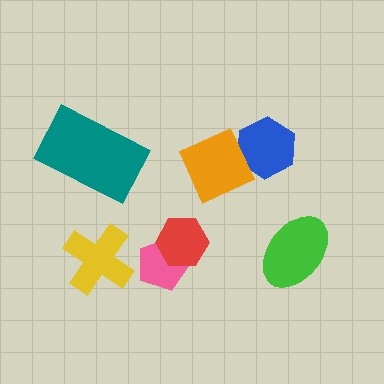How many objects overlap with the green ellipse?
0 objects overlap with the green ellipse.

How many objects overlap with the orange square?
1 object overlaps with the orange square.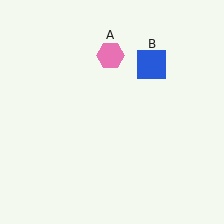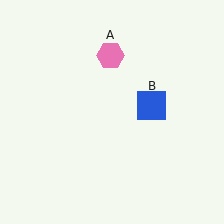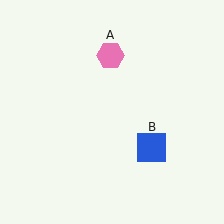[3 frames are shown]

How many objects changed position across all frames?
1 object changed position: blue square (object B).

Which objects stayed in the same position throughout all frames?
Pink hexagon (object A) remained stationary.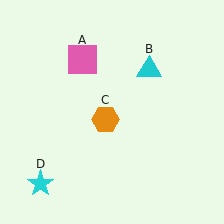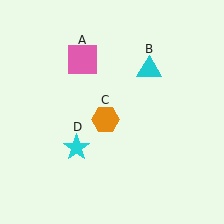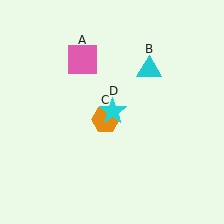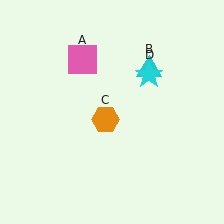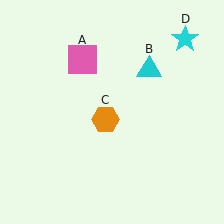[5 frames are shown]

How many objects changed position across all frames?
1 object changed position: cyan star (object D).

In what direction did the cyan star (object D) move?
The cyan star (object D) moved up and to the right.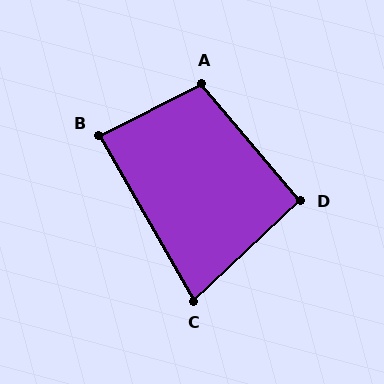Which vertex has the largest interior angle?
A, at approximately 103 degrees.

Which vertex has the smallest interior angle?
C, at approximately 77 degrees.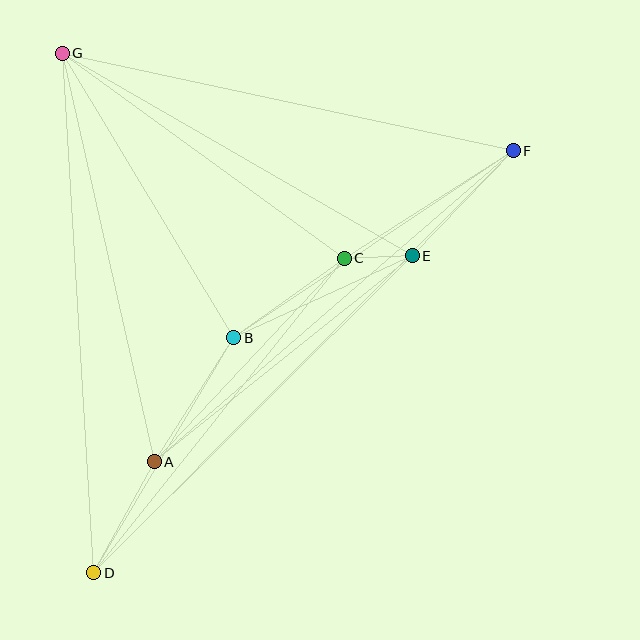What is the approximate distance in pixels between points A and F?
The distance between A and F is approximately 475 pixels.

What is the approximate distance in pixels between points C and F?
The distance between C and F is approximately 201 pixels.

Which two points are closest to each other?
Points C and E are closest to each other.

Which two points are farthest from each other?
Points D and F are farthest from each other.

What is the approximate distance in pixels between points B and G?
The distance between B and G is approximately 332 pixels.